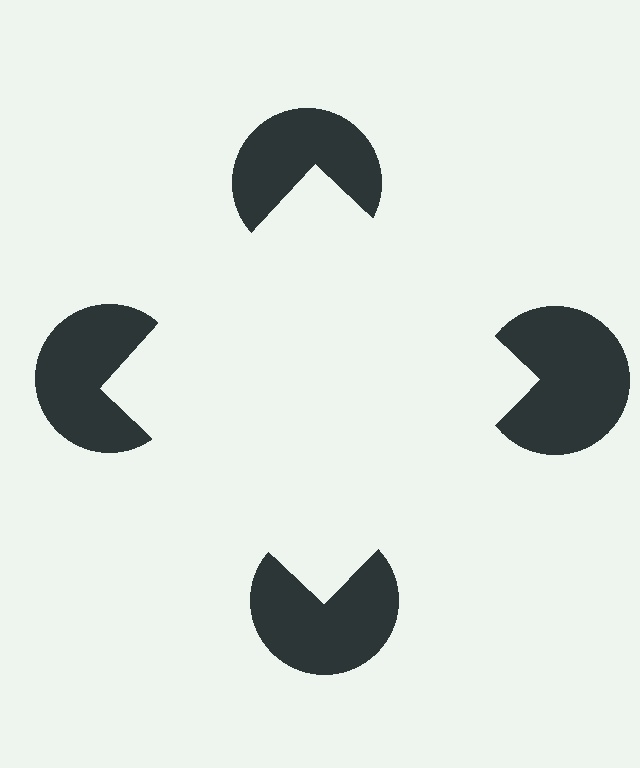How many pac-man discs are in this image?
There are 4 — one at each vertex of the illusory square.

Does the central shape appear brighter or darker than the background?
It typically appears slightly brighter than the background, even though no actual brightness change is drawn.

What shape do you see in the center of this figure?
An illusory square — its edges are inferred from the aligned wedge cuts in the pac-man discs, not physically drawn.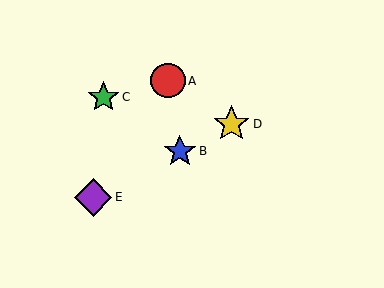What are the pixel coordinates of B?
Object B is at (180, 151).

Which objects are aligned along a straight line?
Objects B, D, E are aligned along a straight line.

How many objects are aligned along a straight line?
3 objects (B, D, E) are aligned along a straight line.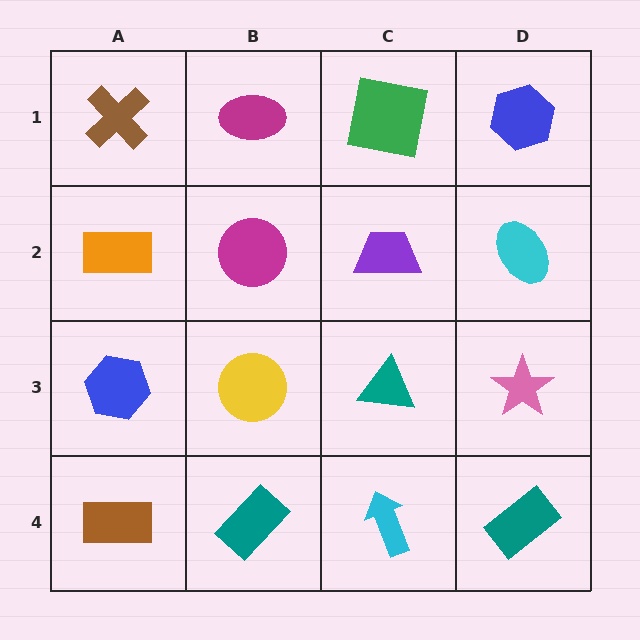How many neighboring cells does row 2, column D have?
3.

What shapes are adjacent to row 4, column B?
A yellow circle (row 3, column B), a brown rectangle (row 4, column A), a cyan arrow (row 4, column C).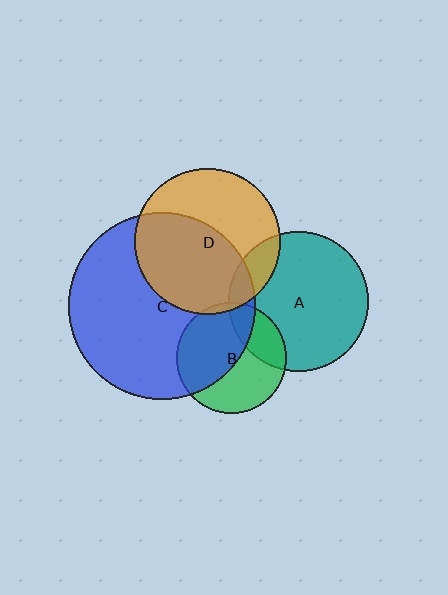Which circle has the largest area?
Circle C (blue).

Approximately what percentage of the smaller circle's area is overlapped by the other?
Approximately 5%.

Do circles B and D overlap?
Yes.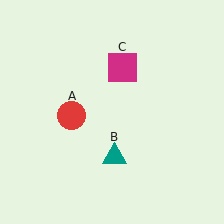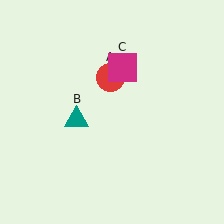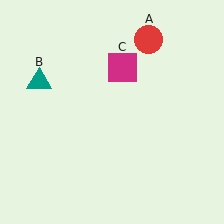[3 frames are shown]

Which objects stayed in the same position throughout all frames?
Magenta square (object C) remained stationary.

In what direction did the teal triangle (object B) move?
The teal triangle (object B) moved up and to the left.